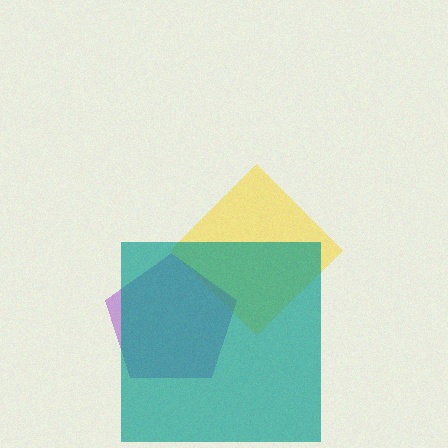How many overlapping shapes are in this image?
There are 3 overlapping shapes in the image.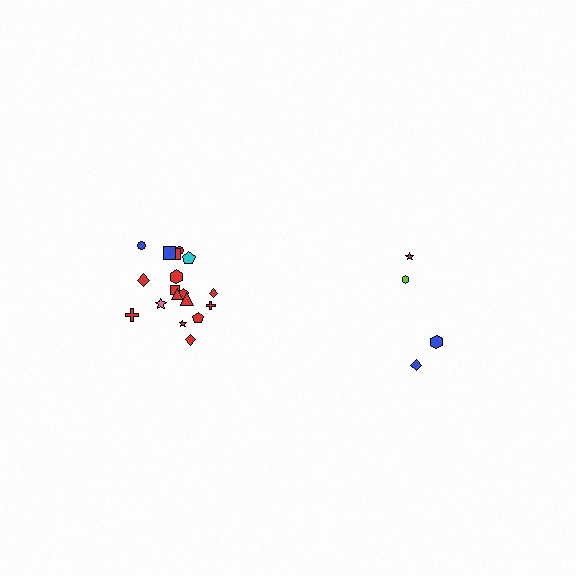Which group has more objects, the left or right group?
The left group.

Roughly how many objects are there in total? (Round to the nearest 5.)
Roughly 20 objects in total.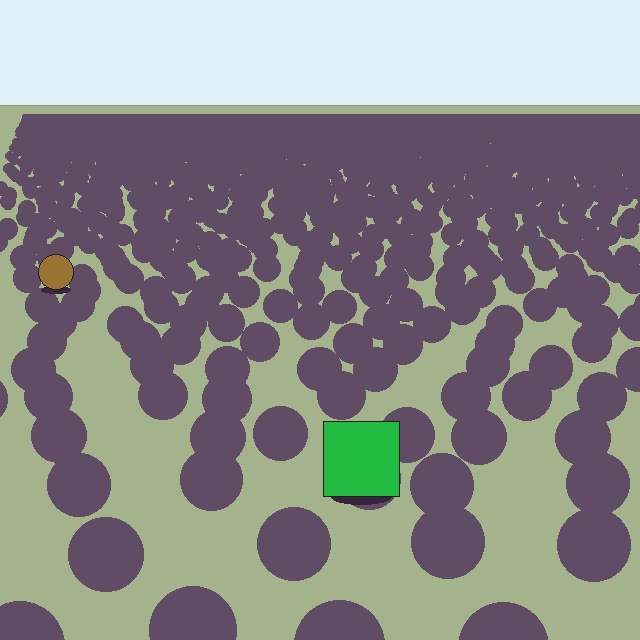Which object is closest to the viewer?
The green square is closest. The texture marks near it are larger and more spread out.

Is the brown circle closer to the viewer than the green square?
No. The green square is closer — you can tell from the texture gradient: the ground texture is coarser near it.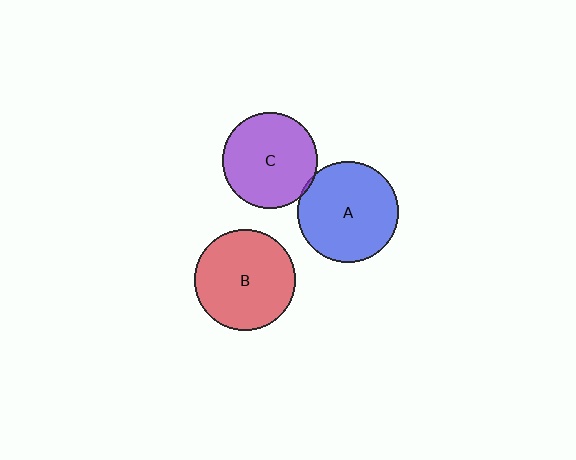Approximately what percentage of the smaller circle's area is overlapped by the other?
Approximately 5%.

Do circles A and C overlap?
Yes.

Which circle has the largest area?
Circle A (blue).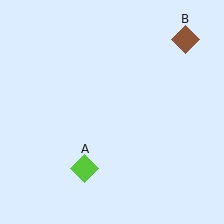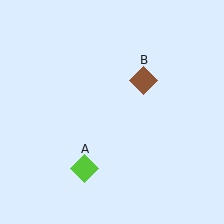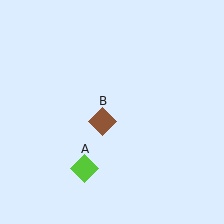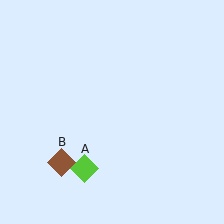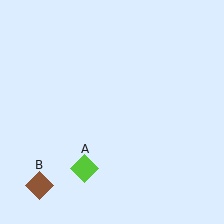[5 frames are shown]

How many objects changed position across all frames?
1 object changed position: brown diamond (object B).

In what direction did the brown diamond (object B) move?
The brown diamond (object B) moved down and to the left.